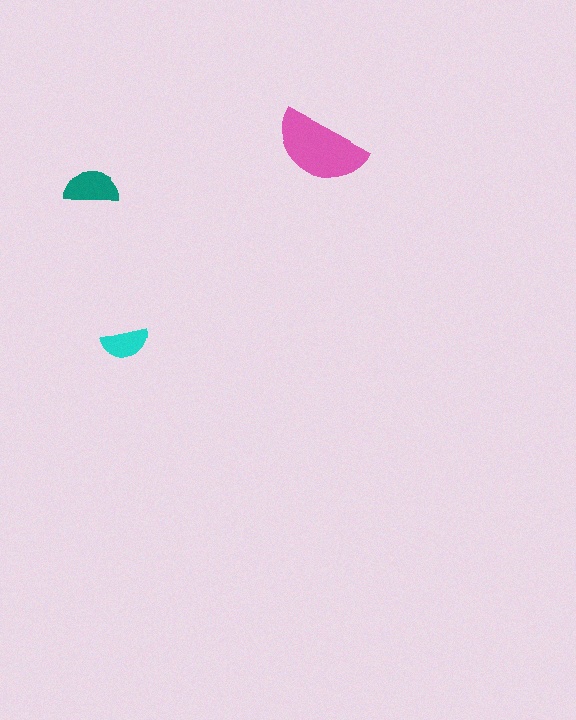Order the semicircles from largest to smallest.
the pink one, the teal one, the cyan one.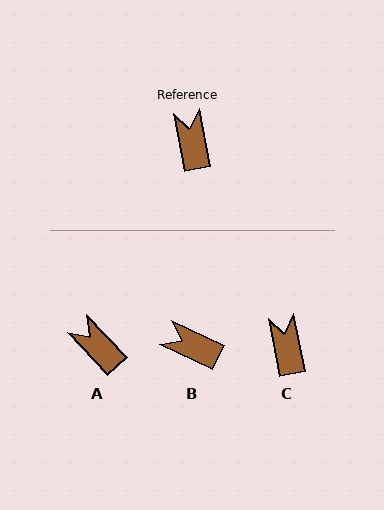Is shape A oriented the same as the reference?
No, it is off by about 32 degrees.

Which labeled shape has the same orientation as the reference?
C.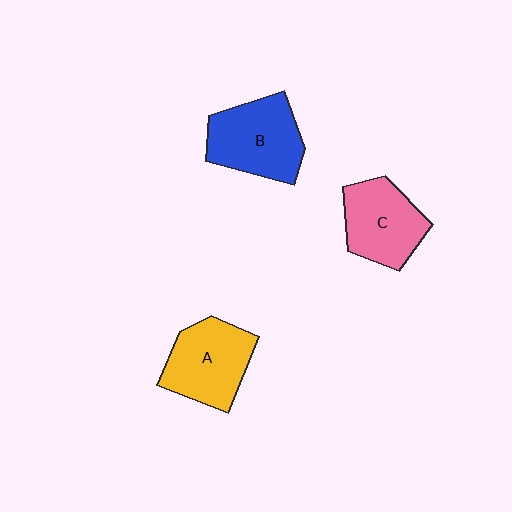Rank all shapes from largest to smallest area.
From largest to smallest: B (blue), A (yellow), C (pink).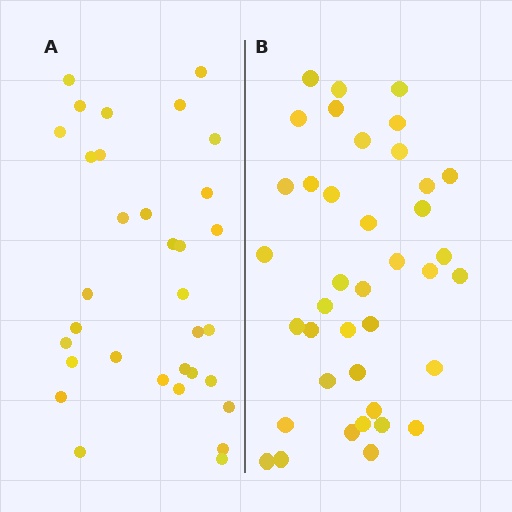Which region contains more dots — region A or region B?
Region B (the right region) has more dots.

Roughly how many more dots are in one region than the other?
Region B has about 6 more dots than region A.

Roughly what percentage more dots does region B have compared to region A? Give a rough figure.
About 20% more.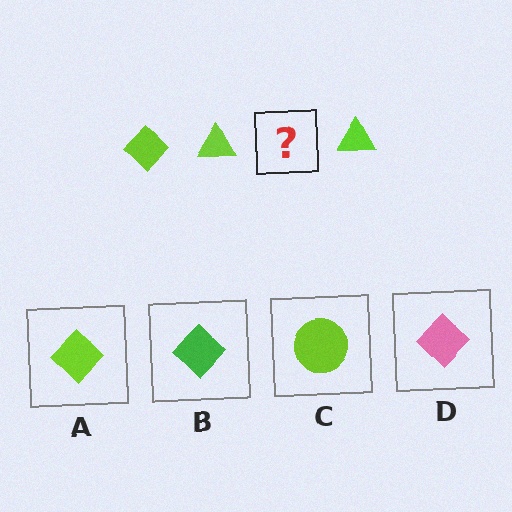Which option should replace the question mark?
Option A.